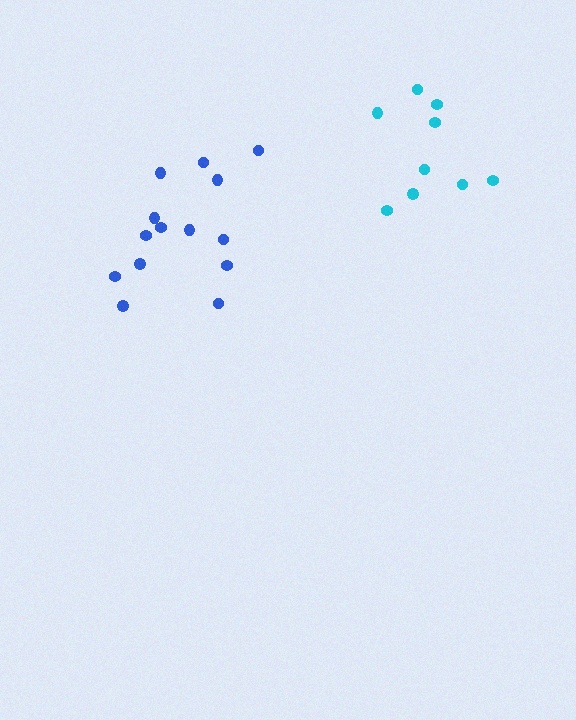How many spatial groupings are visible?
There are 2 spatial groupings.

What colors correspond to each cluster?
The clusters are colored: cyan, blue.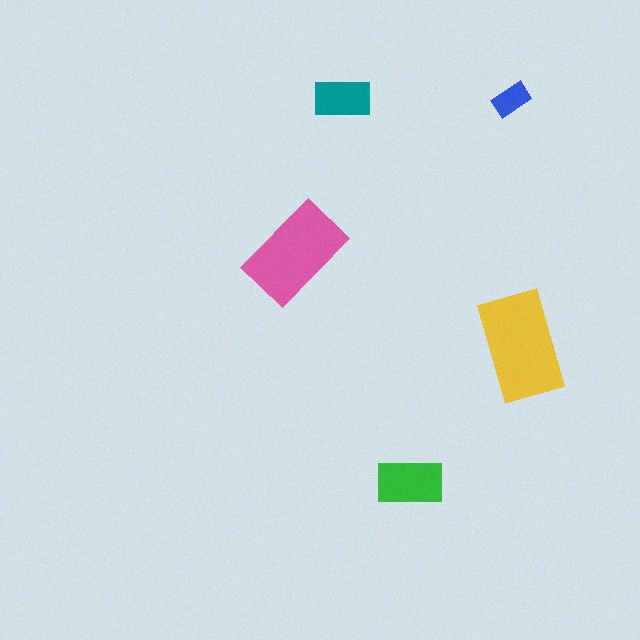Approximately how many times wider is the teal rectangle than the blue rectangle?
About 1.5 times wider.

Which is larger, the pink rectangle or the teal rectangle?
The pink one.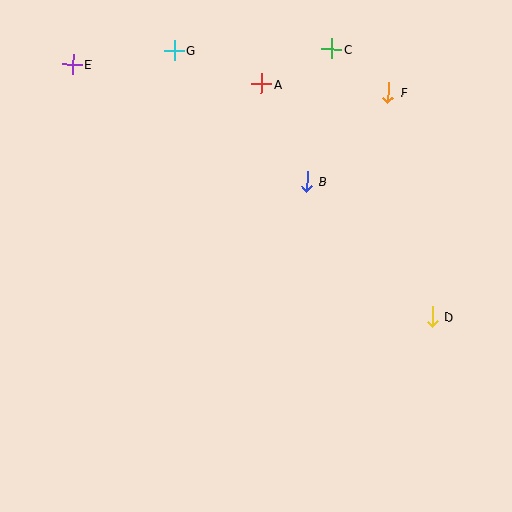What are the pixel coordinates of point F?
Point F is at (388, 93).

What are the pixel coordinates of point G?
Point G is at (174, 50).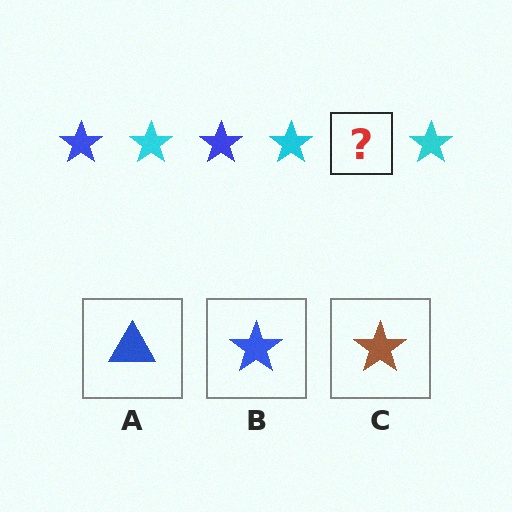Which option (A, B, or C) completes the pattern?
B.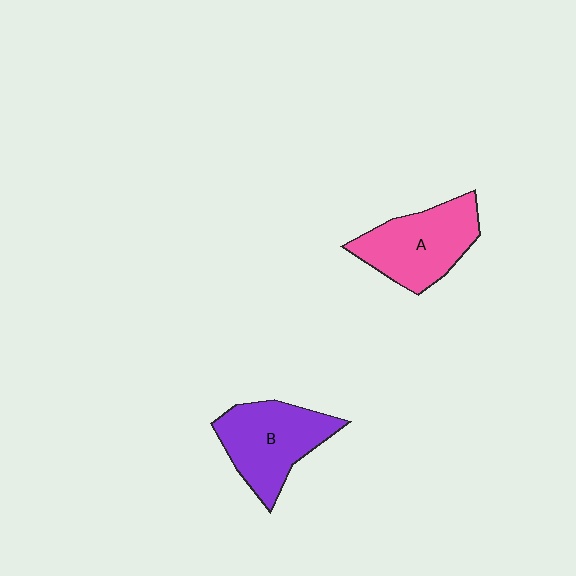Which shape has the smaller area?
Shape A (pink).